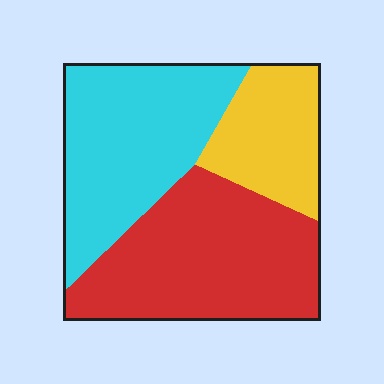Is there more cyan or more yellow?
Cyan.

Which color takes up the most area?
Red, at roughly 40%.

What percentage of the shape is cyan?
Cyan takes up about three eighths (3/8) of the shape.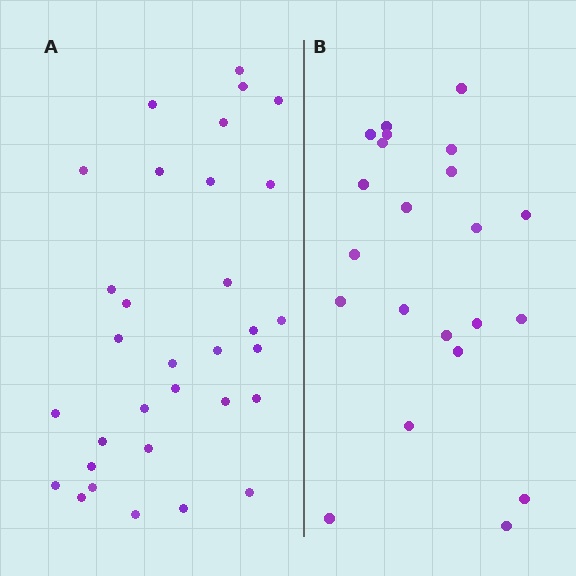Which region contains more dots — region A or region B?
Region A (the left region) has more dots.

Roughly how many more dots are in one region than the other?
Region A has roughly 10 or so more dots than region B.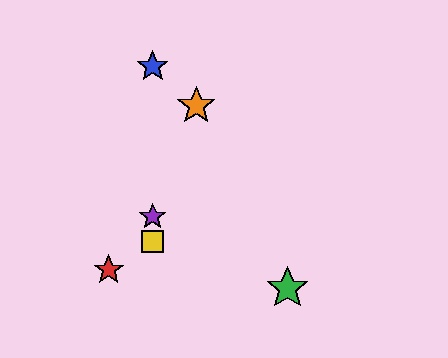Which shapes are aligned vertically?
The blue star, the yellow square, the purple star are aligned vertically.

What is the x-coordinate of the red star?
The red star is at x≈109.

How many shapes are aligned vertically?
3 shapes (the blue star, the yellow square, the purple star) are aligned vertically.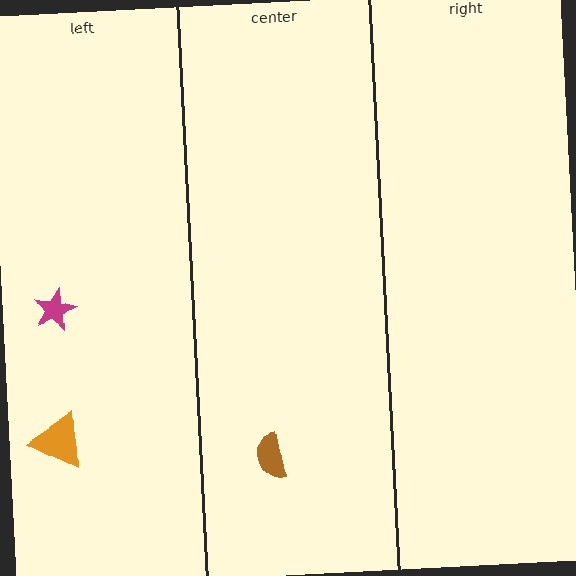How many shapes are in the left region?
2.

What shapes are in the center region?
The brown semicircle.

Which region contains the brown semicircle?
The center region.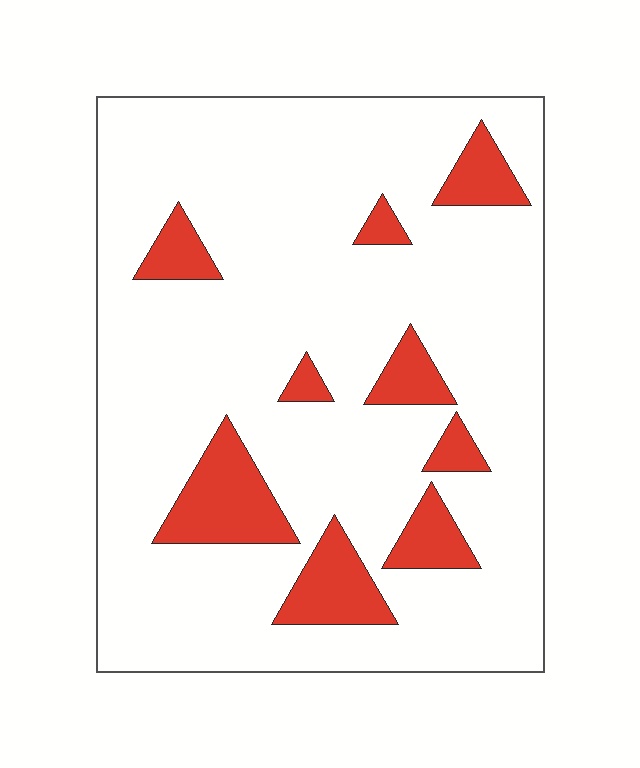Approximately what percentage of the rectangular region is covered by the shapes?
Approximately 15%.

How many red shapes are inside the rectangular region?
9.